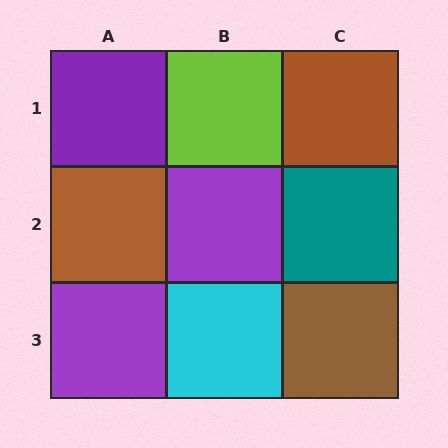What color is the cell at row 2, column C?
Teal.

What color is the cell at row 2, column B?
Purple.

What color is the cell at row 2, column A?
Brown.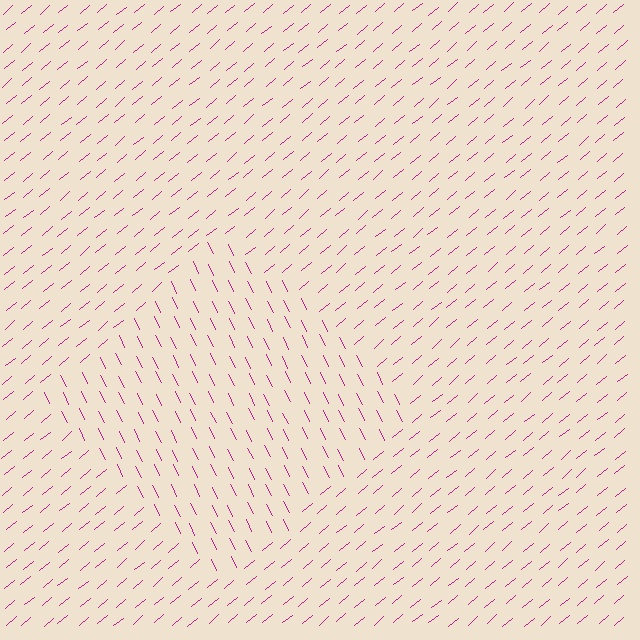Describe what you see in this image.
The image is filled with small magenta line segments. A diamond region in the image has lines oriented differently from the surrounding lines, creating a visible texture boundary.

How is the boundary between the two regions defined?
The boundary is defined purely by a change in line orientation (approximately 76 degrees difference). All lines are the same color and thickness.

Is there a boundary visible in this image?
Yes, there is a texture boundary formed by a change in line orientation.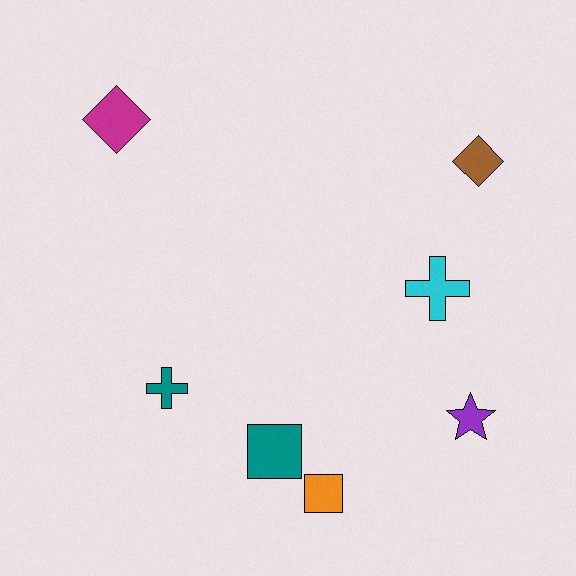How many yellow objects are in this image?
There are no yellow objects.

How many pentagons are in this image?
There are no pentagons.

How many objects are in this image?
There are 7 objects.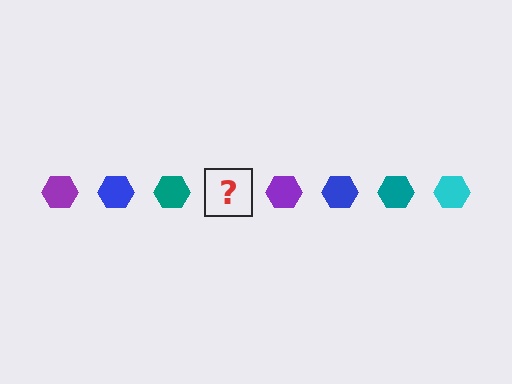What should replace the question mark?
The question mark should be replaced with a cyan hexagon.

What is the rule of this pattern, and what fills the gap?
The rule is that the pattern cycles through purple, blue, teal, cyan hexagons. The gap should be filled with a cyan hexagon.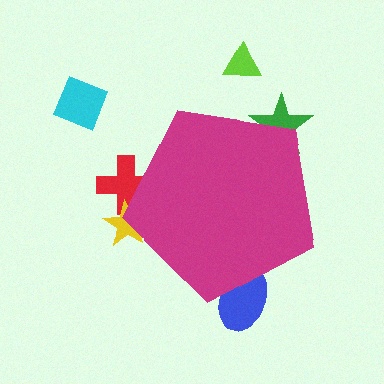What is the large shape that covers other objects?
A magenta pentagon.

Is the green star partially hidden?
Yes, the green star is partially hidden behind the magenta pentagon.